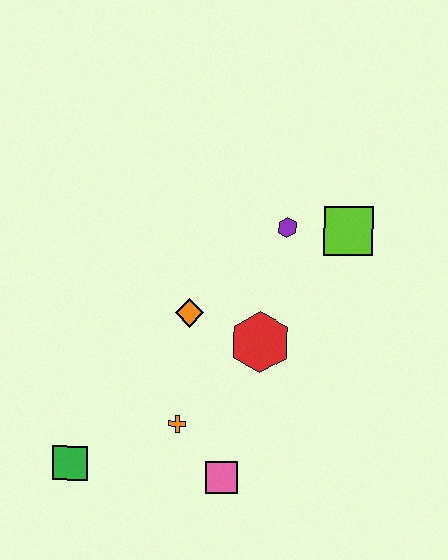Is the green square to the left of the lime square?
Yes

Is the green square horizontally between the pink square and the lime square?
No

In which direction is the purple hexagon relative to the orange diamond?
The purple hexagon is to the right of the orange diamond.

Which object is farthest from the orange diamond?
The green square is farthest from the orange diamond.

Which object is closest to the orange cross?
The pink square is closest to the orange cross.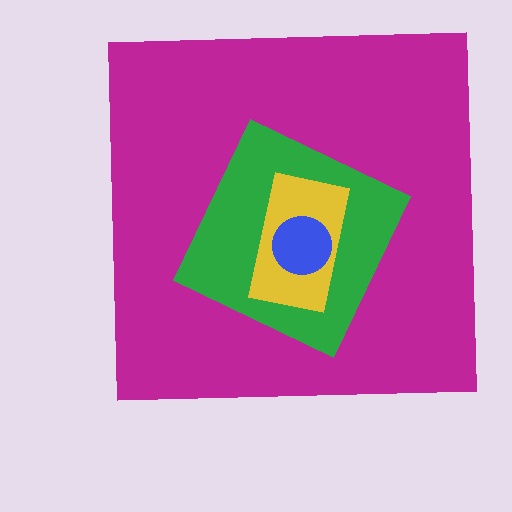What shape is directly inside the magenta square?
The green diamond.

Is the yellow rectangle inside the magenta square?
Yes.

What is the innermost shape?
The blue circle.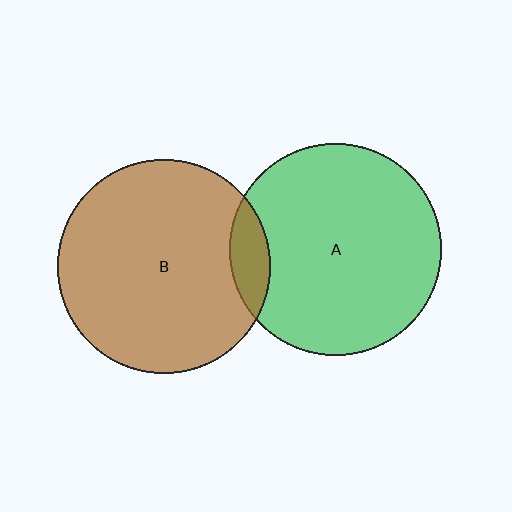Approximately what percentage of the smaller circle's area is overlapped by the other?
Approximately 10%.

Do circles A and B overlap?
Yes.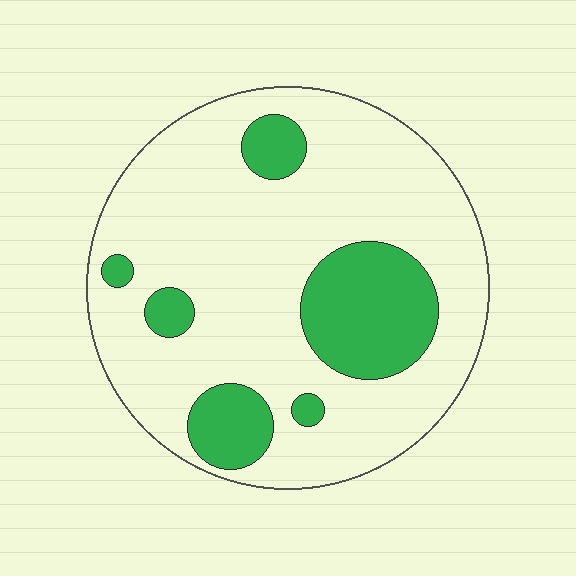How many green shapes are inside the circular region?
6.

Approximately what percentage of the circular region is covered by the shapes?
Approximately 20%.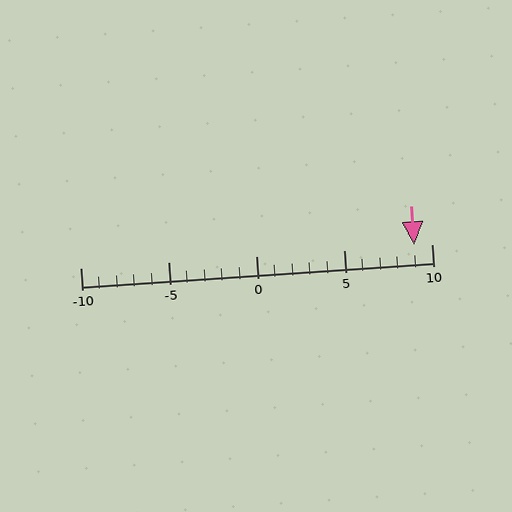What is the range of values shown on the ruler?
The ruler shows values from -10 to 10.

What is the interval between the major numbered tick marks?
The major tick marks are spaced 5 units apart.